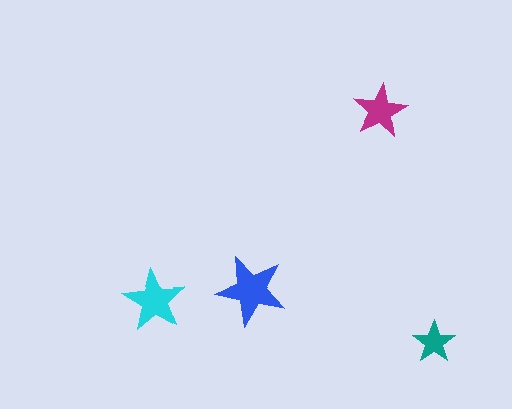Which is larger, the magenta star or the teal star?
The magenta one.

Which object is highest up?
The magenta star is topmost.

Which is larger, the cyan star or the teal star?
The cyan one.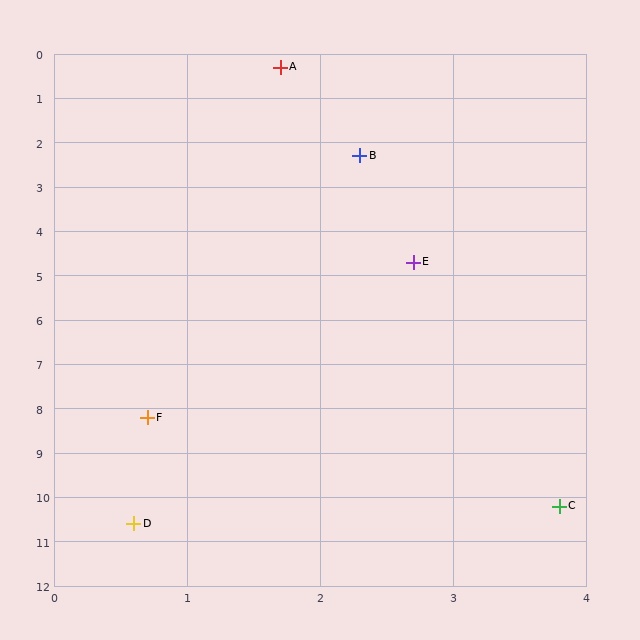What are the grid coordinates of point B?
Point B is at approximately (2.3, 2.3).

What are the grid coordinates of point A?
Point A is at approximately (1.7, 0.3).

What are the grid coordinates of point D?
Point D is at approximately (0.6, 10.6).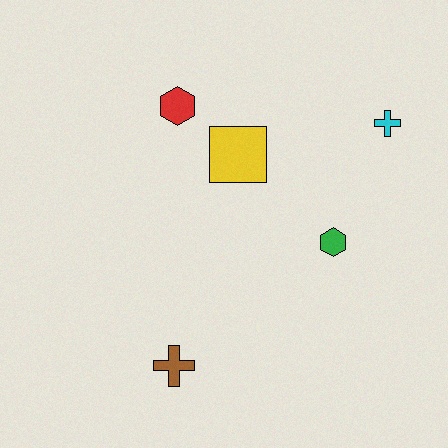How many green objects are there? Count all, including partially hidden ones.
There is 1 green object.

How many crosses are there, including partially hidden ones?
There are 2 crosses.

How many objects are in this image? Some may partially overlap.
There are 5 objects.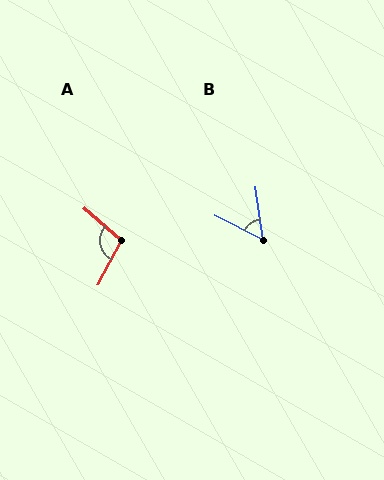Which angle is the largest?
A, at approximately 103 degrees.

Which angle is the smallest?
B, at approximately 56 degrees.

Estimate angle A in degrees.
Approximately 103 degrees.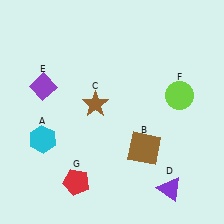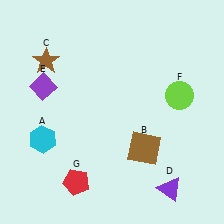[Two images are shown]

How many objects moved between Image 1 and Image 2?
1 object moved between the two images.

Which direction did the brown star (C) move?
The brown star (C) moved left.